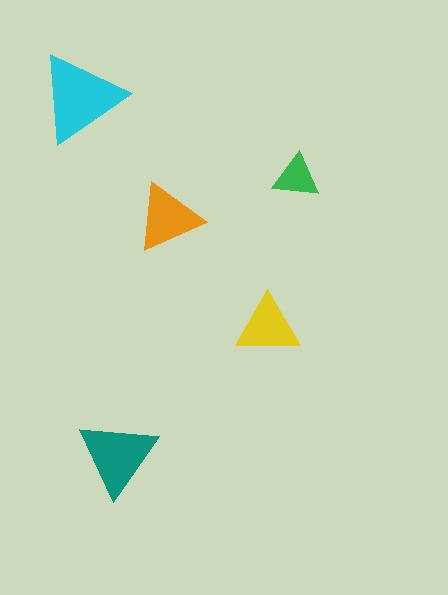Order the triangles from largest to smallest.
the cyan one, the teal one, the orange one, the yellow one, the green one.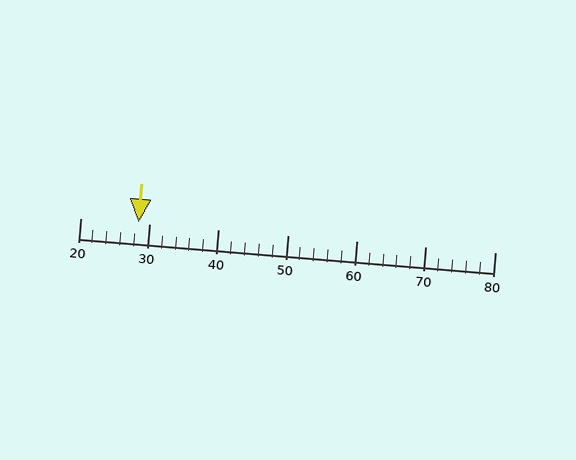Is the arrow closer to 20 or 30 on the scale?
The arrow is closer to 30.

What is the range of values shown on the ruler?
The ruler shows values from 20 to 80.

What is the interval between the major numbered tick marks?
The major tick marks are spaced 10 units apart.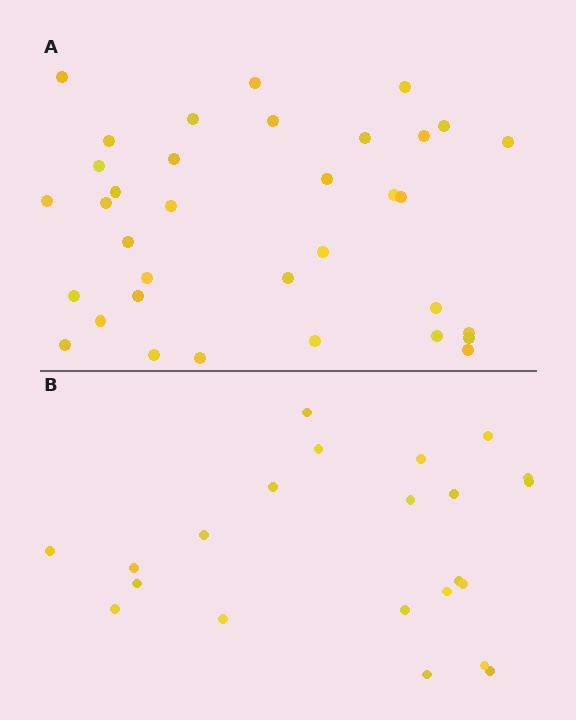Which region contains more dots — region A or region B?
Region A (the top region) has more dots.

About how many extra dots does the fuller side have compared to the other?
Region A has approximately 15 more dots than region B.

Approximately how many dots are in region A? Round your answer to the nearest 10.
About 40 dots. (The exact count is 35, which rounds to 40.)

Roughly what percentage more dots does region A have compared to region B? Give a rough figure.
About 60% more.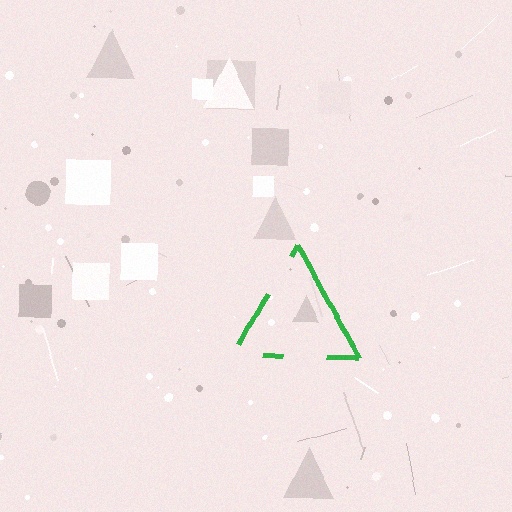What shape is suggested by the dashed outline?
The dashed outline suggests a triangle.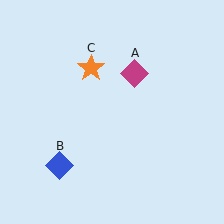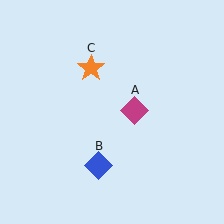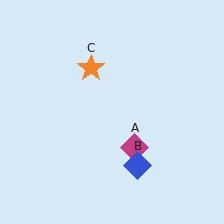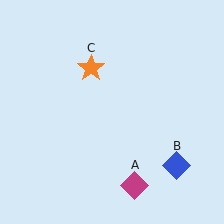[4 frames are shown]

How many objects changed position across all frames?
2 objects changed position: magenta diamond (object A), blue diamond (object B).